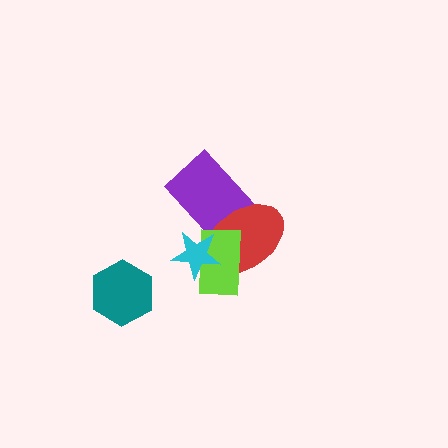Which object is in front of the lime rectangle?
The cyan star is in front of the lime rectangle.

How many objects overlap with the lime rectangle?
3 objects overlap with the lime rectangle.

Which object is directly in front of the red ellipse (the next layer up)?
The lime rectangle is directly in front of the red ellipse.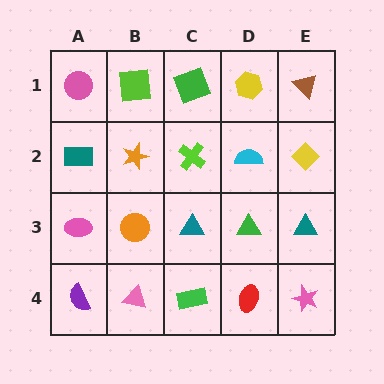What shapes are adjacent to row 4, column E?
A teal triangle (row 3, column E), a red ellipse (row 4, column D).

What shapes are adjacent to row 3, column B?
An orange star (row 2, column B), a pink triangle (row 4, column B), a pink ellipse (row 3, column A), a teal triangle (row 3, column C).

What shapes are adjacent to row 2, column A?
A pink circle (row 1, column A), a pink ellipse (row 3, column A), an orange star (row 2, column B).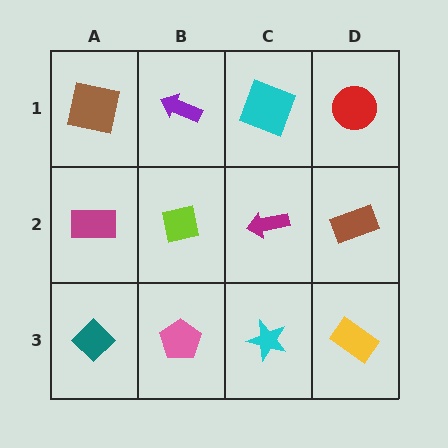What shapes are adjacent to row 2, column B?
A purple arrow (row 1, column B), a pink pentagon (row 3, column B), a magenta rectangle (row 2, column A), a magenta arrow (row 2, column C).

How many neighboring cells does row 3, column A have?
2.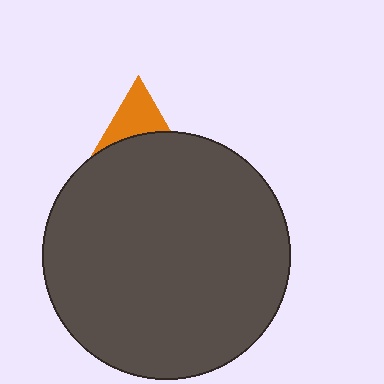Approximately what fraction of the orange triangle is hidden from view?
Roughly 66% of the orange triangle is hidden behind the dark gray circle.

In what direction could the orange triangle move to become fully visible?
The orange triangle could move up. That would shift it out from behind the dark gray circle entirely.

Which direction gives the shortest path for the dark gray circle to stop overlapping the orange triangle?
Moving down gives the shortest separation.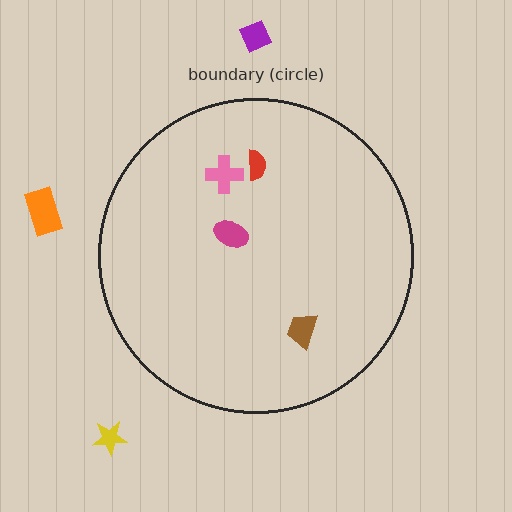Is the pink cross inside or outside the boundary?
Inside.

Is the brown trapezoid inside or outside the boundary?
Inside.